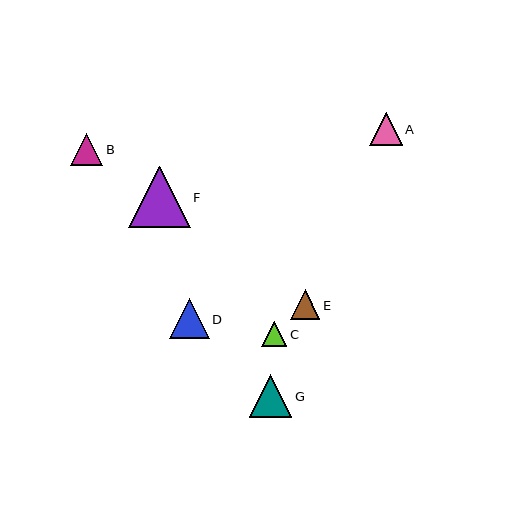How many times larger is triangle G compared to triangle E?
Triangle G is approximately 1.4 times the size of triangle E.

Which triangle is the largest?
Triangle F is the largest with a size of approximately 61 pixels.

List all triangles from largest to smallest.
From largest to smallest: F, G, D, A, B, E, C.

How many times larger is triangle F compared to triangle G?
Triangle F is approximately 1.4 times the size of triangle G.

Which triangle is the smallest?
Triangle C is the smallest with a size of approximately 26 pixels.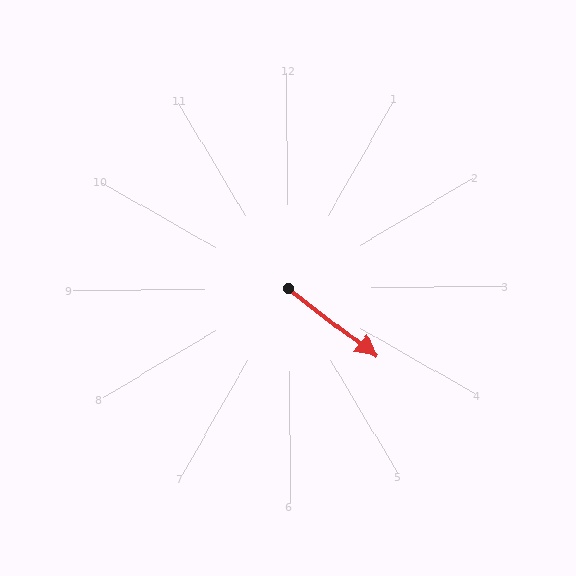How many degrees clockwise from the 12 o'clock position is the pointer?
Approximately 128 degrees.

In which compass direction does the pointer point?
Southeast.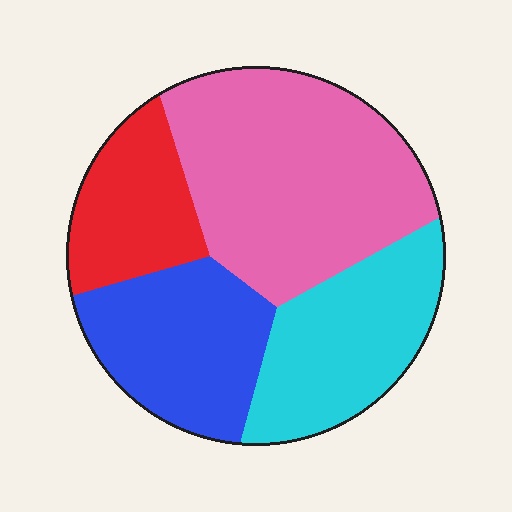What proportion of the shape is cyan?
Cyan takes up between a sixth and a third of the shape.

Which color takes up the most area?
Pink, at roughly 40%.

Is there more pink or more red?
Pink.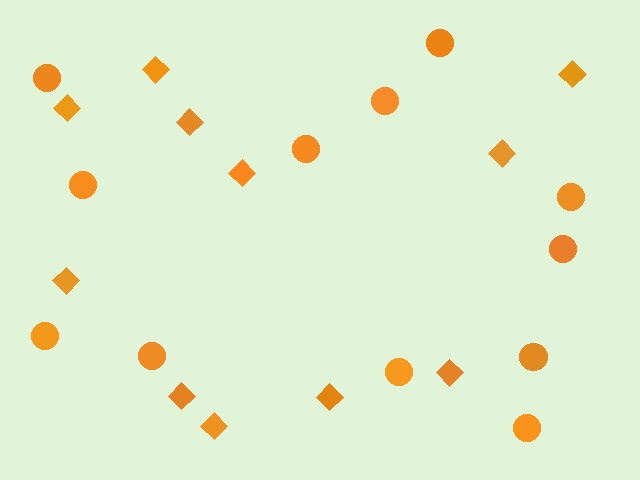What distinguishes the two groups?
There are 2 groups: one group of circles (12) and one group of diamonds (11).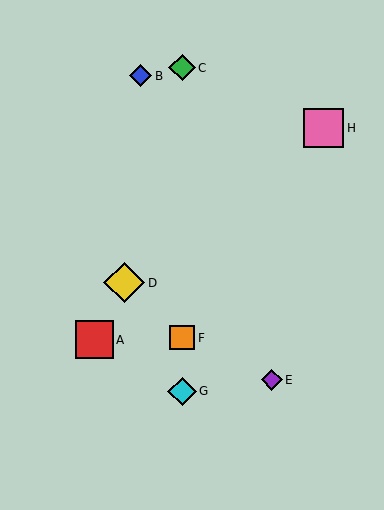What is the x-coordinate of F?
Object F is at x≈182.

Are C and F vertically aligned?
Yes, both are at x≈182.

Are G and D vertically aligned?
No, G is at x≈182 and D is at x≈124.